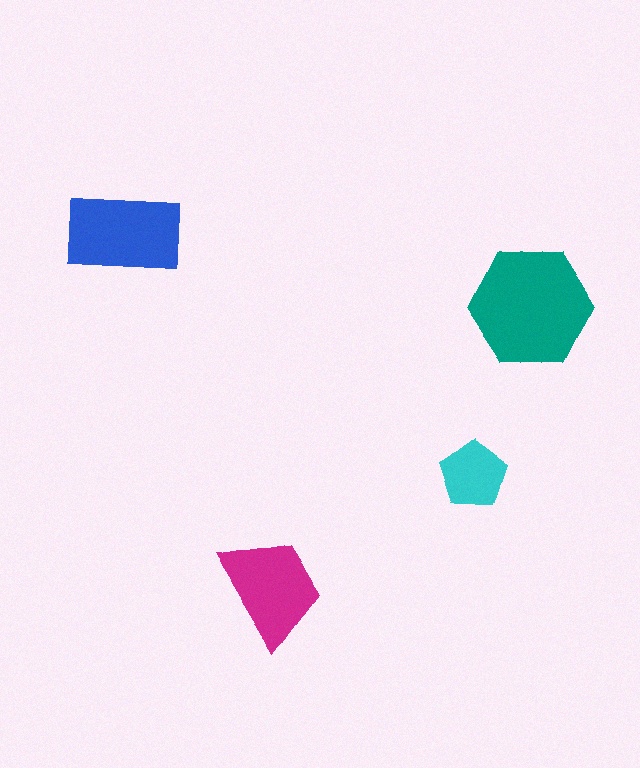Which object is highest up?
The blue rectangle is topmost.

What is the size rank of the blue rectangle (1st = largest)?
2nd.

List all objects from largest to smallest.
The teal hexagon, the blue rectangle, the magenta trapezoid, the cyan pentagon.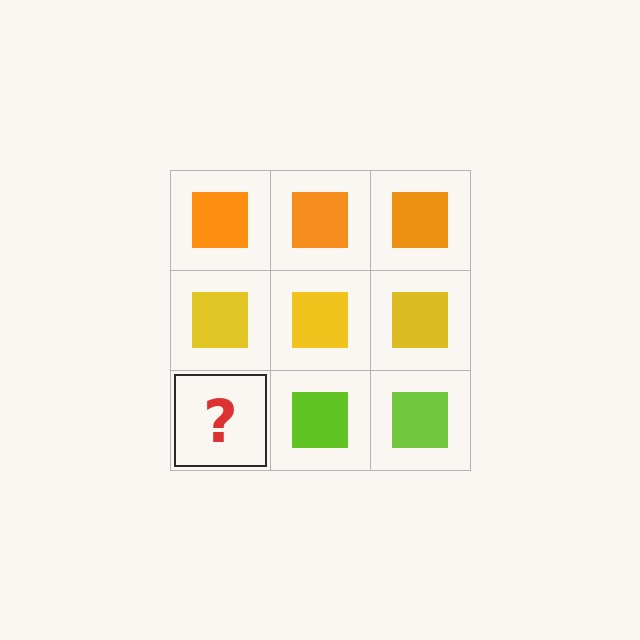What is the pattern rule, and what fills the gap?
The rule is that each row has a consistent color. The gap should be filled with a lime square.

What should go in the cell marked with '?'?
The missing cell should contain a lime square.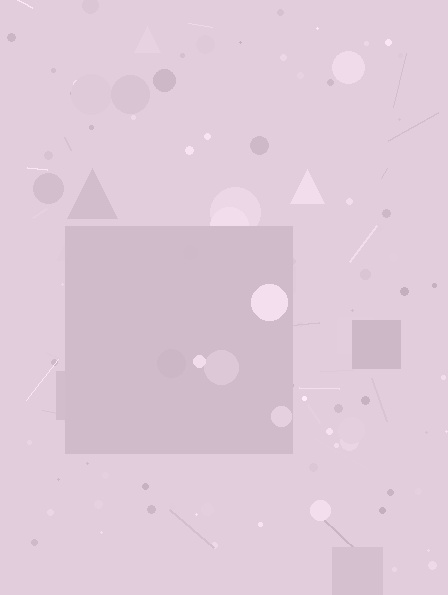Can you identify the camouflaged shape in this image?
The camouflaged shape is a square.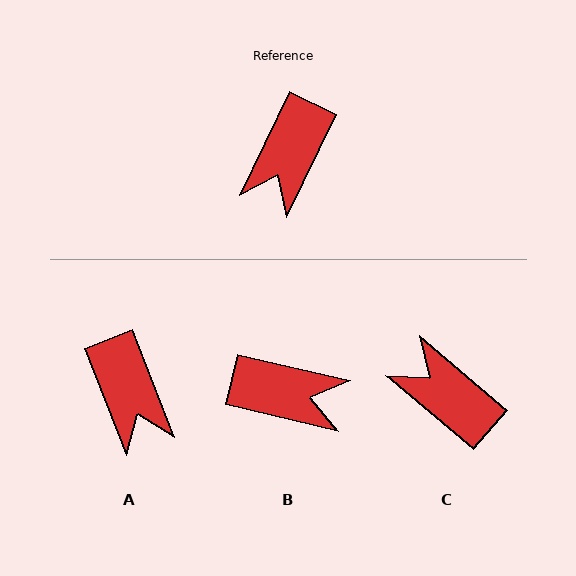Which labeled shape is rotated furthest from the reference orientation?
C, about 104 degrees away.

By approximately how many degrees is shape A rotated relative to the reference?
Approximately 47 degrees counter-clockwise.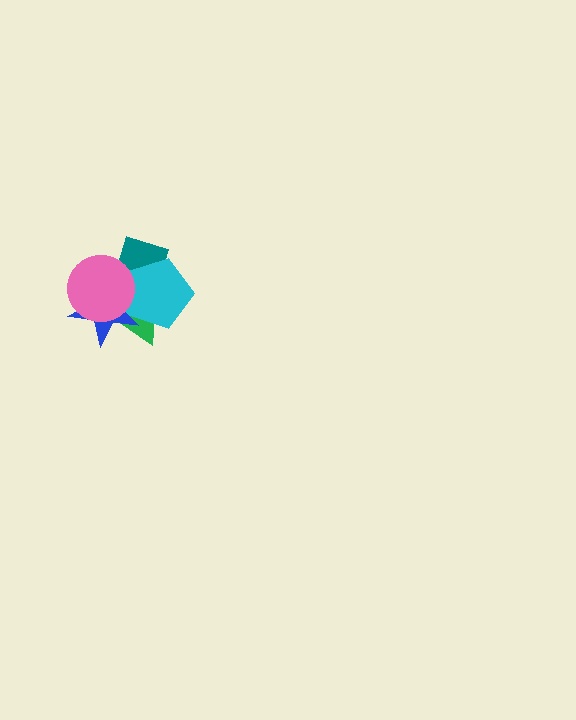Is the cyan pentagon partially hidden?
Yes, it is partially covered by another shape.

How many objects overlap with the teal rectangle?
4 objects overlap with the teal rectangle.